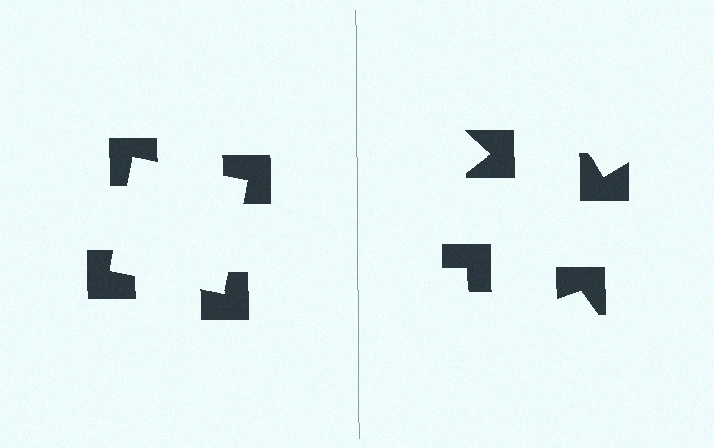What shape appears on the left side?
An illusory square.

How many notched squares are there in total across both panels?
8 — 4 on each side.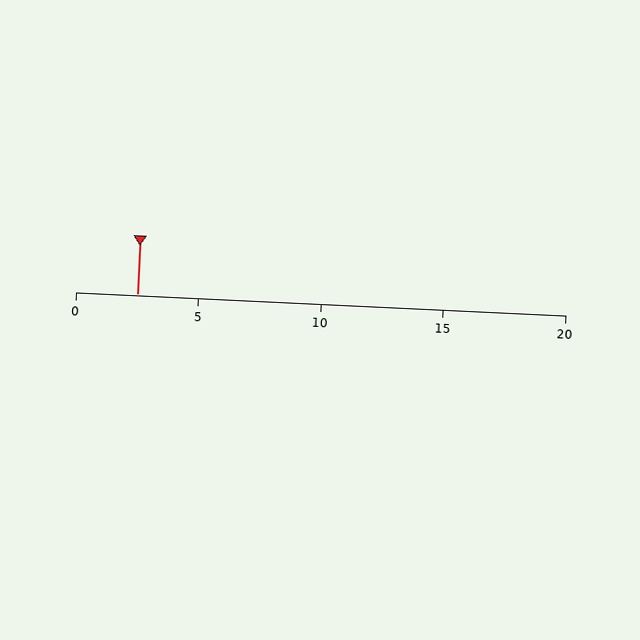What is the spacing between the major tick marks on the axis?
The major ticks are spaced 5 apart.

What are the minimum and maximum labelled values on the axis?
The axis runs from 0 to 20.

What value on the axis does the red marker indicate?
The marker indicates approximately 2.5.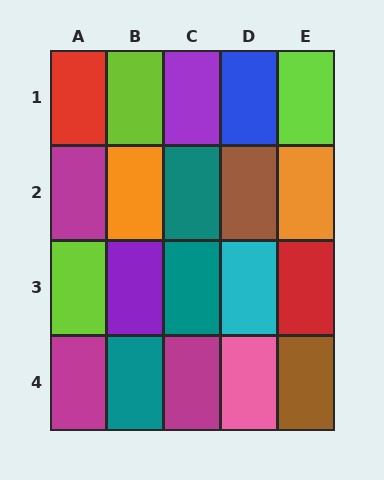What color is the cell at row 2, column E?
Orange.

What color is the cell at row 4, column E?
Brown.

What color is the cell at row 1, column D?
Blue.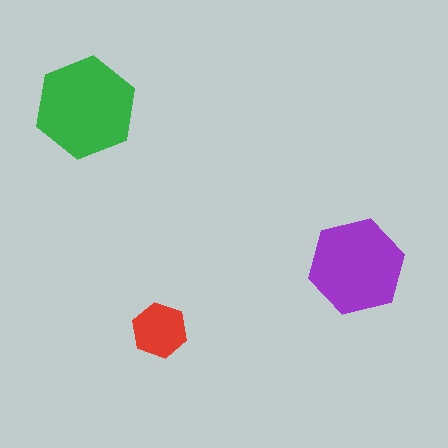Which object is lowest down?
The red hexagon is bottommost.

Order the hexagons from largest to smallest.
the green one, the purple one, the red one.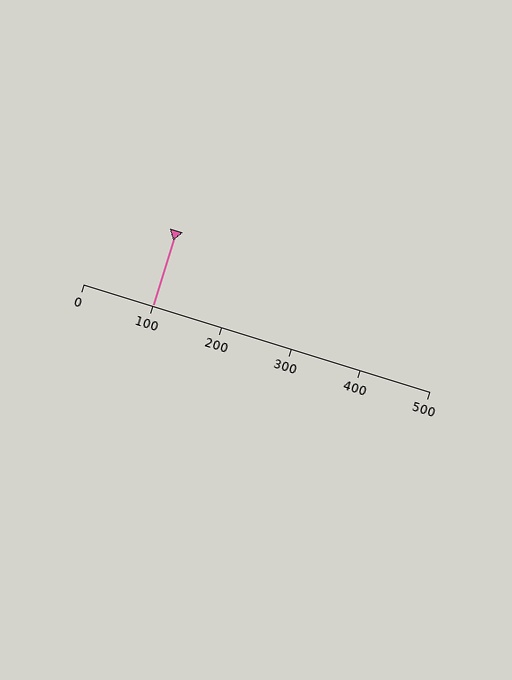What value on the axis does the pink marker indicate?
The marker indicates approximately 100.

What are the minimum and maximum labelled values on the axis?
The axis runs from 0 to 500.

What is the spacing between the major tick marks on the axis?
The major ticks are spaced 100 apart.